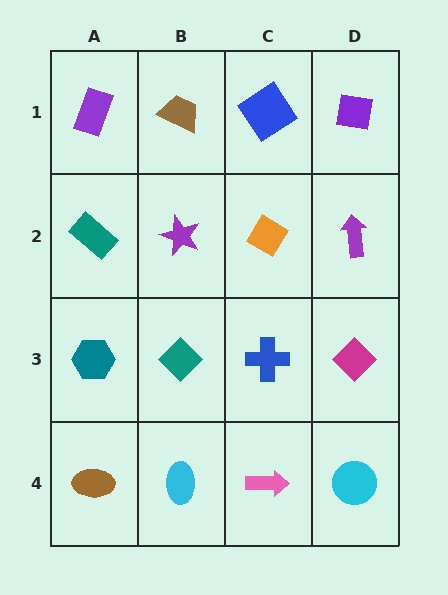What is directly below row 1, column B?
A purple star.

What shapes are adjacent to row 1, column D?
A purple arrow (row 2, column D), a blue diamond (row 1, column C).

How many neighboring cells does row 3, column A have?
3.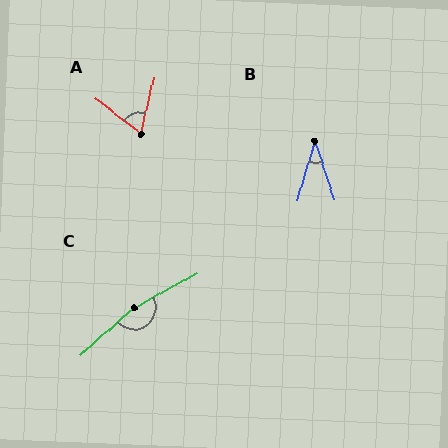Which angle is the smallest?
B, at approximately 35 degrees.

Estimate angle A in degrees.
Approximately 66 degrees.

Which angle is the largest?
C, at approximately 167 degrees.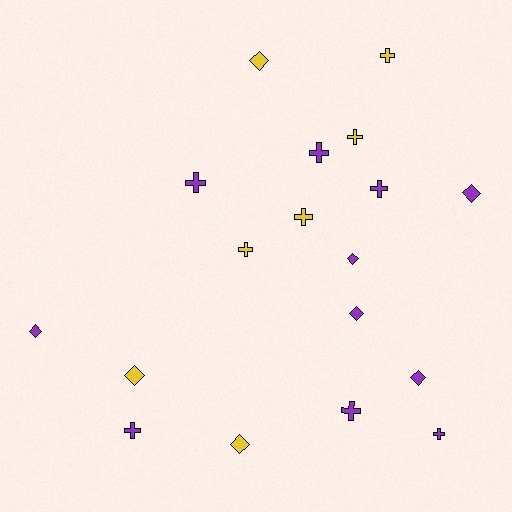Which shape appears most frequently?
Cross, with 10 objects.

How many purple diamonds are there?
There are 5 purple diamonds.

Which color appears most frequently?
Purple, with 11 objects.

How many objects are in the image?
There are 18 objects.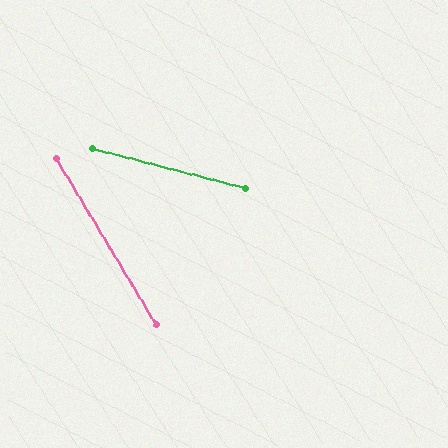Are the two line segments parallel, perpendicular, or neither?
Neither parallel nor perpendicular — they differ by about 44°.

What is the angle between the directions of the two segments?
Approximately 44 degrees.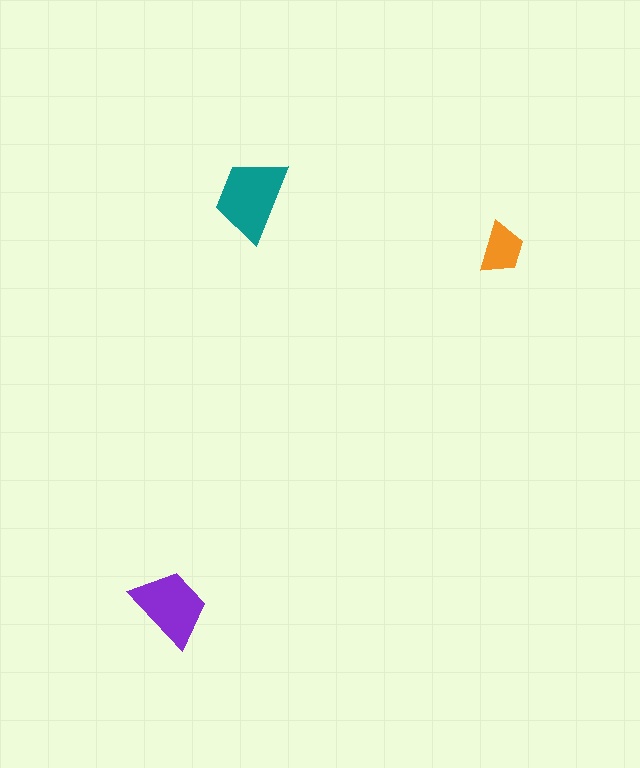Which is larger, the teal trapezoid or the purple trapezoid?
The teal one.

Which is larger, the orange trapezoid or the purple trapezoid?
The purple one.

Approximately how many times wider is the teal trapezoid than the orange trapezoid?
About 1.5 times wider.